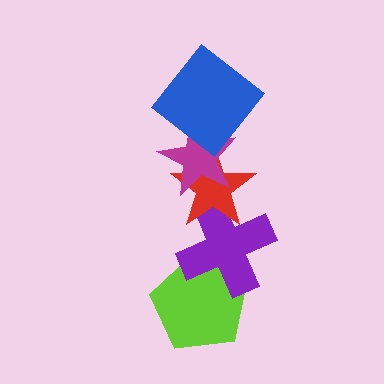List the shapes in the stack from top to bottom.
From top to bottom: the blue diamond, the magenta star, the red star, the purple cross, the lime pentagon.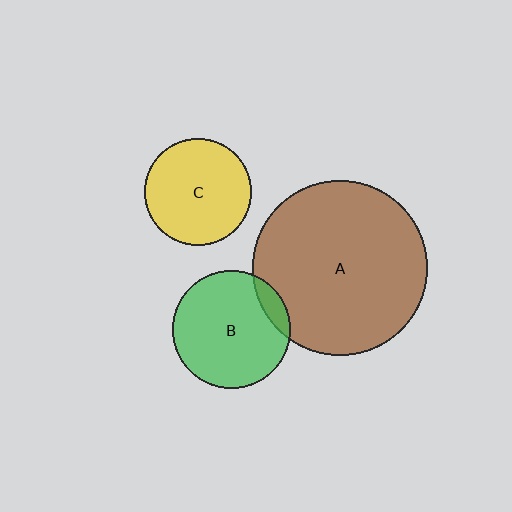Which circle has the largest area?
Circle A (brown).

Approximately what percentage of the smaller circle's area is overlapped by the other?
Approximately 10%.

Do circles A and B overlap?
Yes.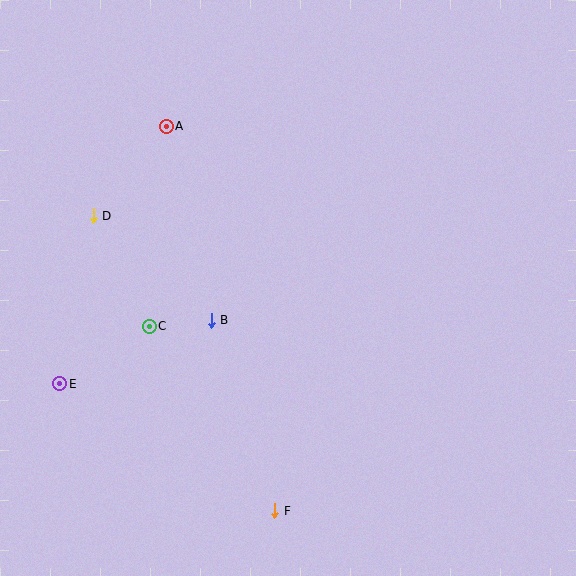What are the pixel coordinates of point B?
Point B is at (211, 320).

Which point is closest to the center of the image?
Point B at (211, 320) is closest to the center.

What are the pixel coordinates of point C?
Point C is at (149, 326).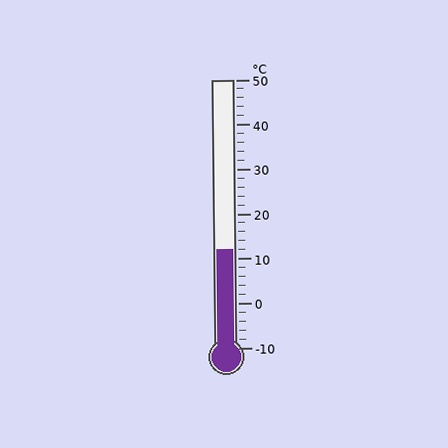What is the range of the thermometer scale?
The thermometer scale ranges from -10°C to 50°C.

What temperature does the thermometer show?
The thermometer shows approximately 12°C.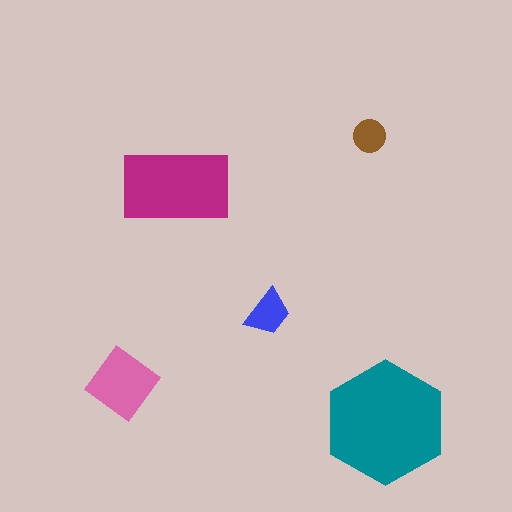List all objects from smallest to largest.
The brown circle, the blue trapezoid, the pink diamond, the magenta rectangle, the teal hexagon.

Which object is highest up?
The brown circle is topmost.